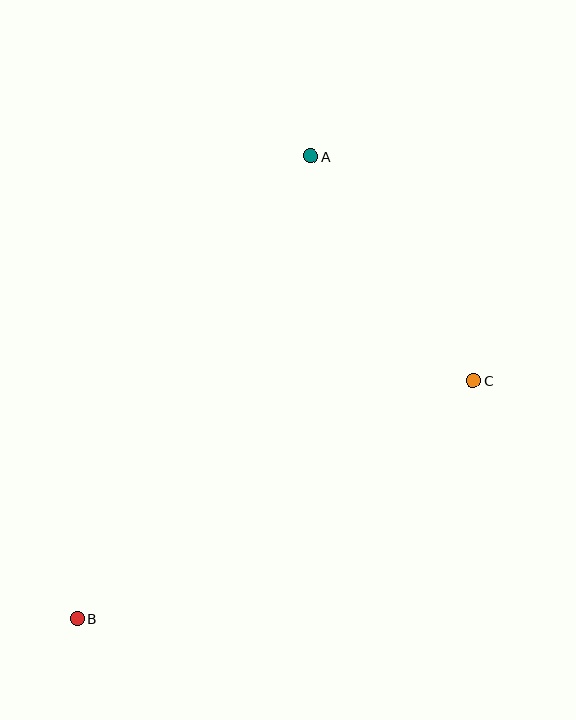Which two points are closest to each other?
Points A and C are closest to each other.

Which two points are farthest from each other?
Points A and B are farthest from each other.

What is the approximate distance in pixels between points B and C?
The distance between B and C is approximately 462 pixels.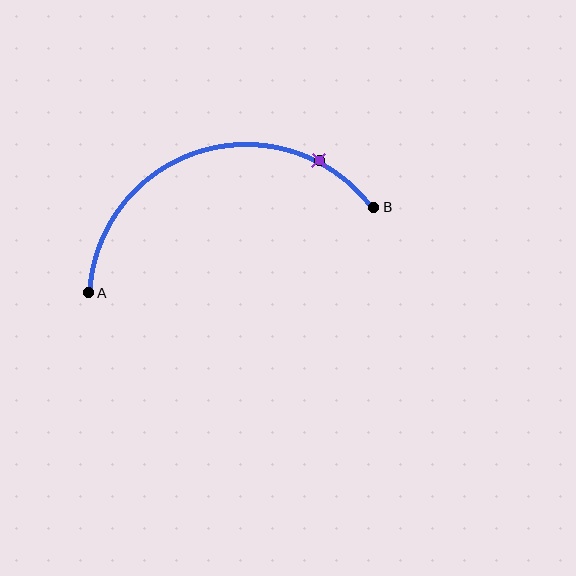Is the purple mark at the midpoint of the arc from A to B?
No. The purple mark lies on the arc but is closer to endpoint B. The arc midpoint would be at the point on the curve equidistant along the arc from both A and B.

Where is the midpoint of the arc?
The arc midpoint is the point on the curve farthest from the straight line joining A and B. It sits above that line.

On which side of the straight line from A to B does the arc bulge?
The arc bulges above the straight line connecting A and B.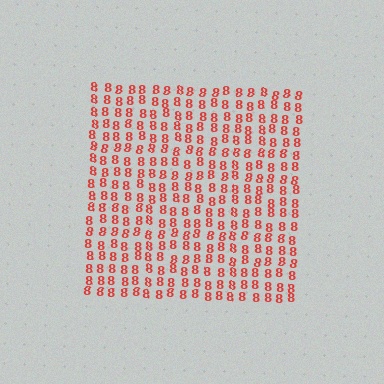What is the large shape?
The large shape is a square.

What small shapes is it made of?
It is made of small digit 8's.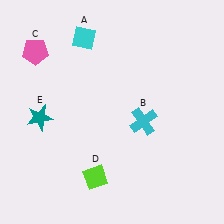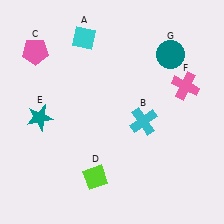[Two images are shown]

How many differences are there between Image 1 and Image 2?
There are 2 differences between the two images.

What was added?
A pink cross (F), a teal circle (G) were added in Image 2.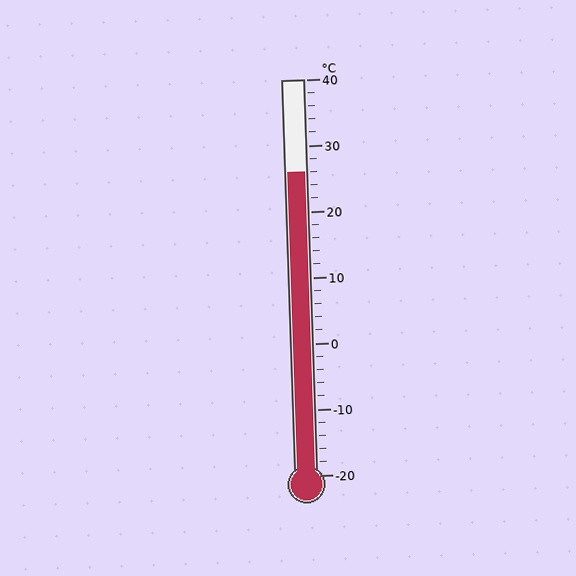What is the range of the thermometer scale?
The thermometer scale ranges from -20°C to 40°C.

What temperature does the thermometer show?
The thermometer shows approximately 26°C.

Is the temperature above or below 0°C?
The temperature is above 0°C.